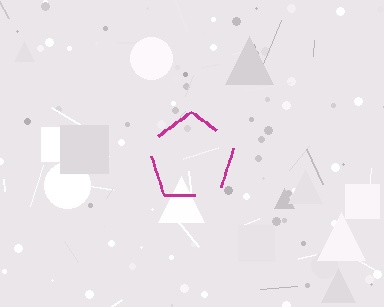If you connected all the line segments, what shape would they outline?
They would outline a pentagon.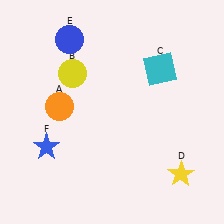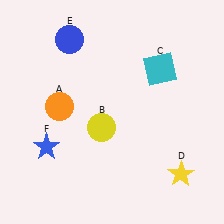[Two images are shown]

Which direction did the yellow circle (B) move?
The yellow circle (B) moved down.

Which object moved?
The yellow circle (B) moved down.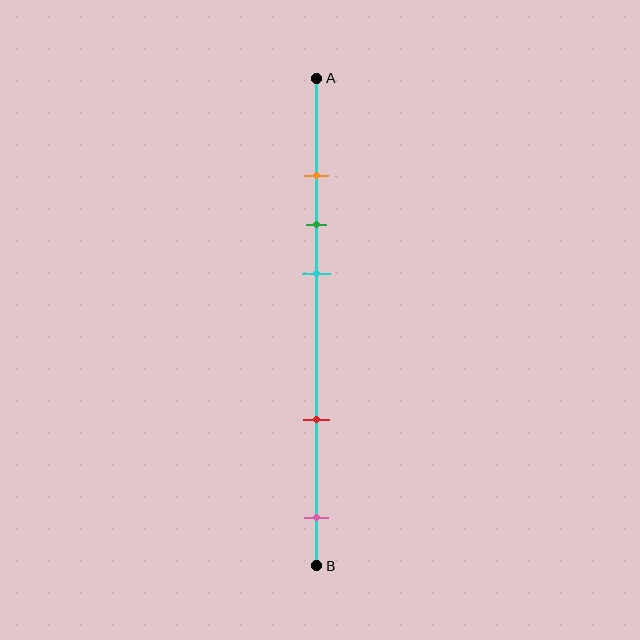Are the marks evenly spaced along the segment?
No, the marks are not evenly spaced.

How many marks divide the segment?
There are 5 marks dividing the segment.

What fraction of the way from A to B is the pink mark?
The pink mark is approximately 90% (0.9) of the way from A to B.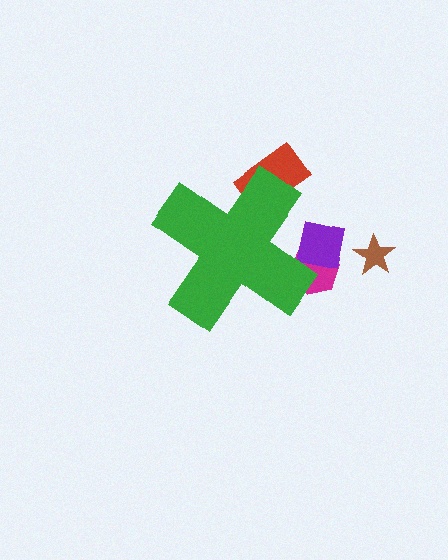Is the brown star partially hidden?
No, the brown star is fully visible.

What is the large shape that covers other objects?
A green cross.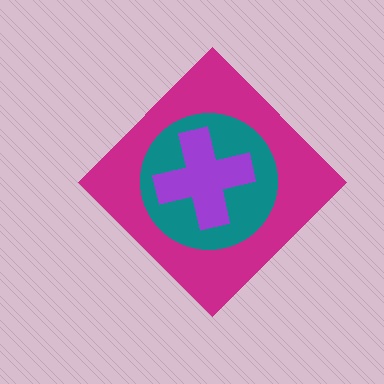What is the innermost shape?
The purple cross.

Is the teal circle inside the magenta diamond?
Yes.